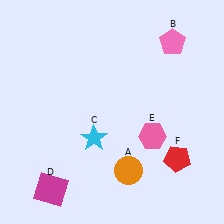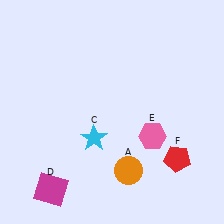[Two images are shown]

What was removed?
The pink pentagon (B) was removed in Image 2.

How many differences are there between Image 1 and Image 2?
There is 1 difference between the two images.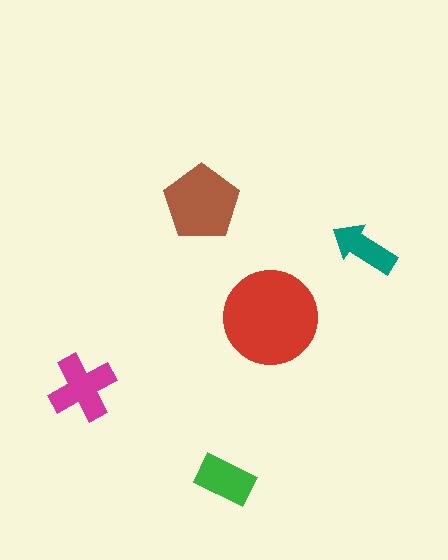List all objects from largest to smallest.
The red circle, the brown pentagon, the magenta cross, the green rectangle, the teal arrow.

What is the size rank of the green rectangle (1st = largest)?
4th.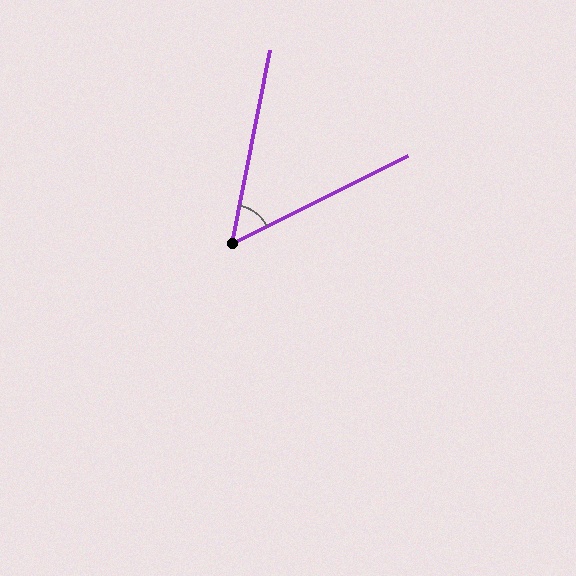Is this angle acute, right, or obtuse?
It is acute.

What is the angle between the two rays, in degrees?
Approximately 52 degrees.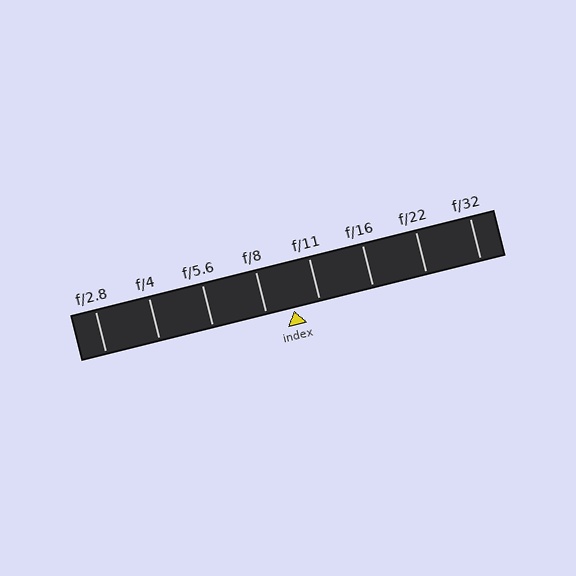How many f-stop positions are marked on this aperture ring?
There are 8 f-stop positions marked.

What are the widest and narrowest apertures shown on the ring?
The widest aperture shown is f/2.8 and the narrowest is f/32.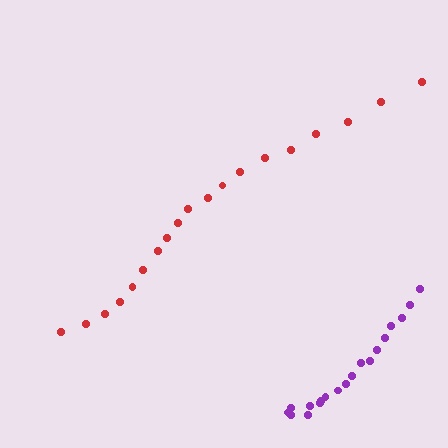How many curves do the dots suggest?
There are 2 distinct paths.